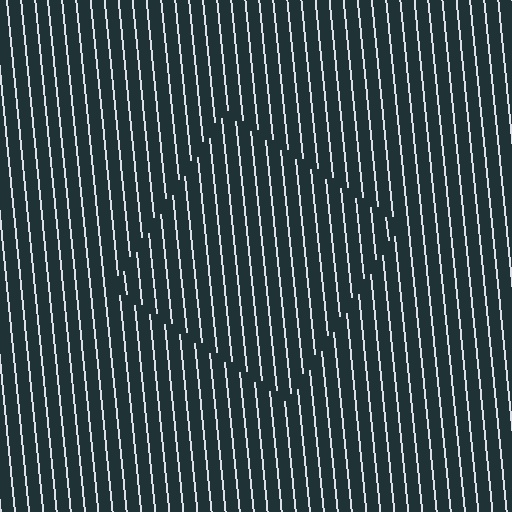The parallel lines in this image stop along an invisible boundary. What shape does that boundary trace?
An illusory square. The interior of the shape contains the same grating, shifted by half a period — the contour is defined by the phase discontinuity where line-ends from the inner and outer gratings abut.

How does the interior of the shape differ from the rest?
The interior of the shape contains the same grating, shifted by half a period — the contour is defined by the phase discontinuity where line-ends from the inner and outer gratings abut.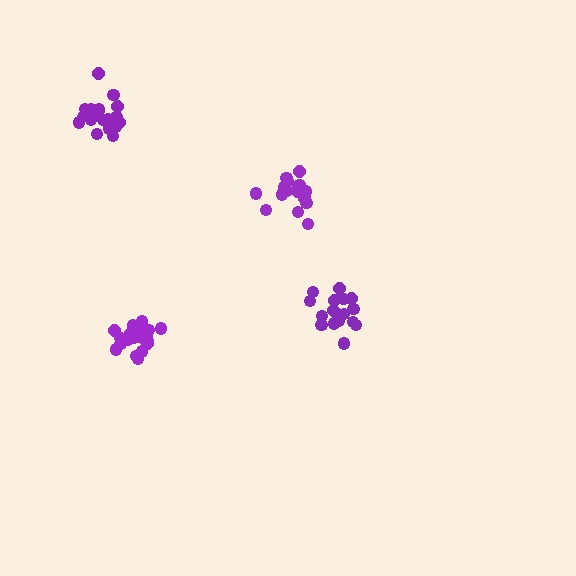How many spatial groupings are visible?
There are 4 spatial groupings.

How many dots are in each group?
Group 1: 19 dots, Group 2: 20 dots, Group 3: 19 dots, Group 4: 16 dots (74 total).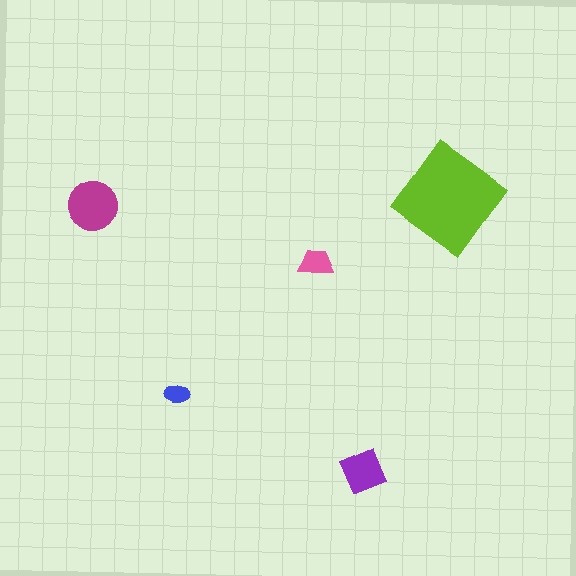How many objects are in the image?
There are 5 objects in the image.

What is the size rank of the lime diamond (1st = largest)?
1st.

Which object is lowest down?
The purple diamond is bottommost.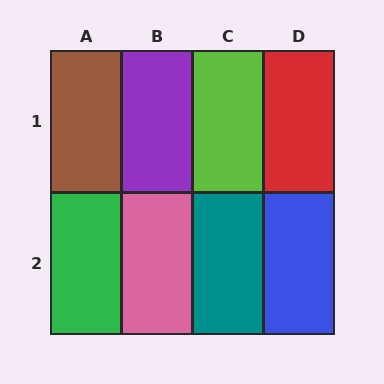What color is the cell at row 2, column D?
Blue.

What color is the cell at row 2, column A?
Green.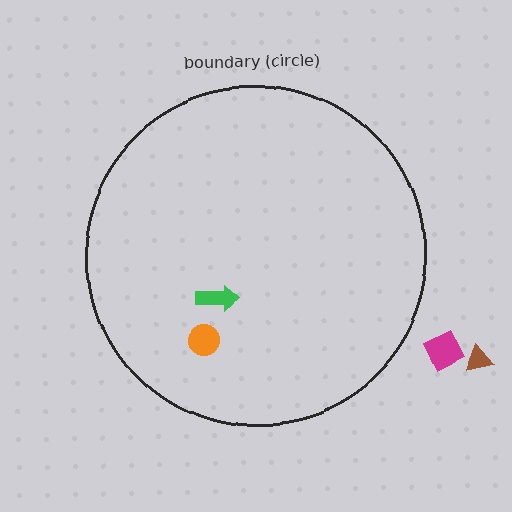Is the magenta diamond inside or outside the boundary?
Outside.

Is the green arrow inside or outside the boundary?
Inside.